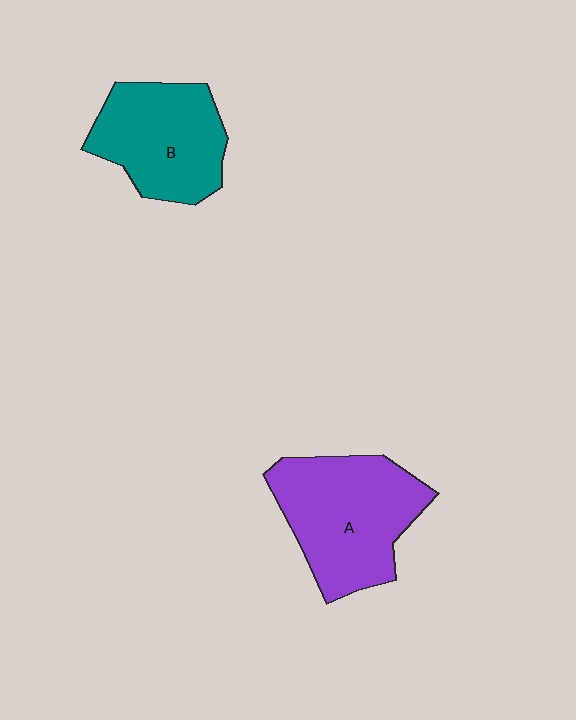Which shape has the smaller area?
Shape B (teal).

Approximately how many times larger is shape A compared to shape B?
Approximately 1.2 times.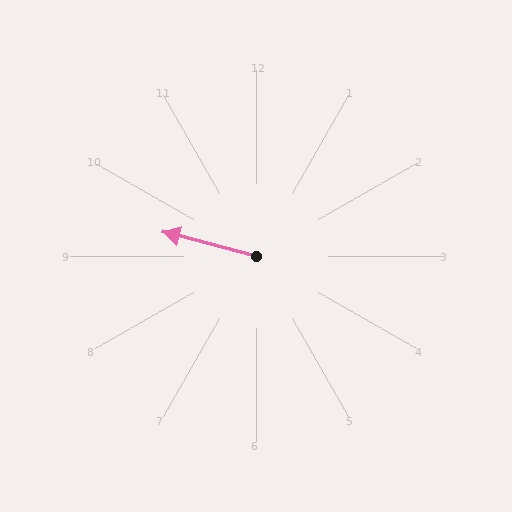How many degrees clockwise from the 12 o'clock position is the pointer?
Approximately 285 degrees.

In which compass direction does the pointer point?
West.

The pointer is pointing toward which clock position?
Roughly 9 o'clock.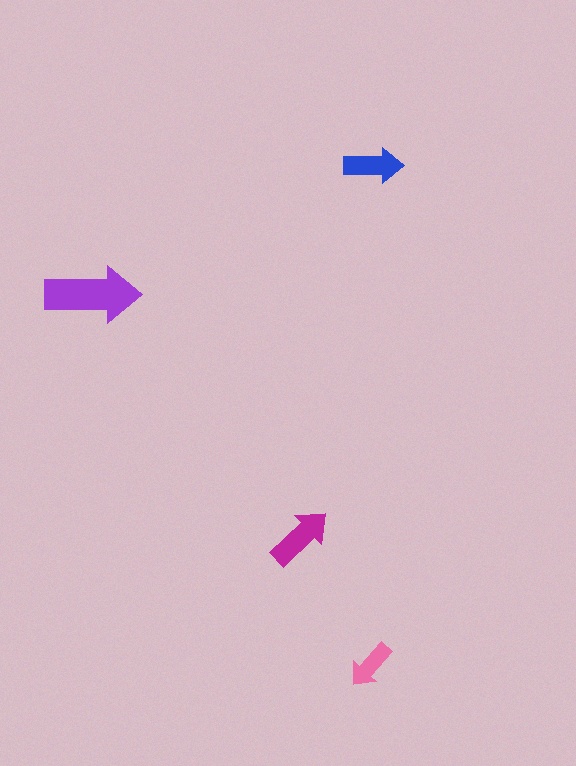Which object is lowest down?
The pink arrow is bottommost.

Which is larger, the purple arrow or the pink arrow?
The purple one.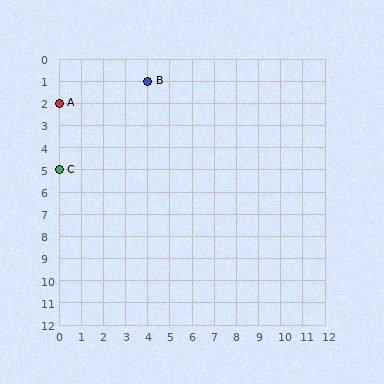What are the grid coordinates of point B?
Point B is at grid coordinates (4, 1).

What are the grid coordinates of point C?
Point C is at grid coordinates (0, 5).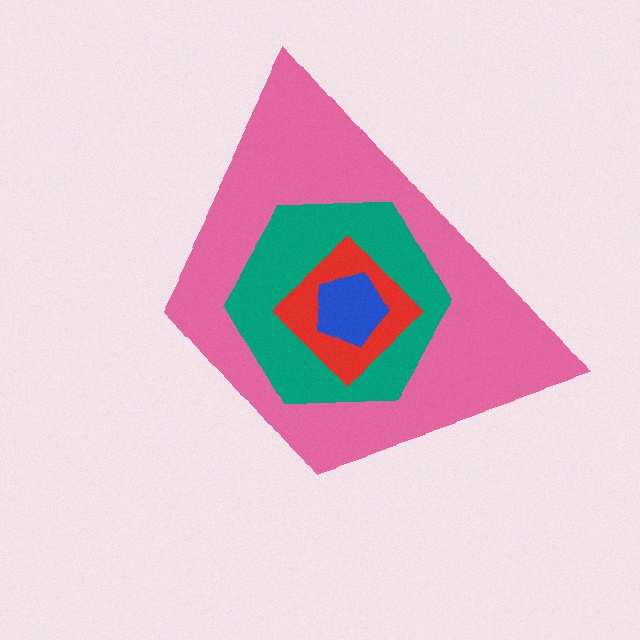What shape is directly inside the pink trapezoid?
The teal hexagon.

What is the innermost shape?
The blue pentagon.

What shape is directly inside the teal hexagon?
The red diamond.